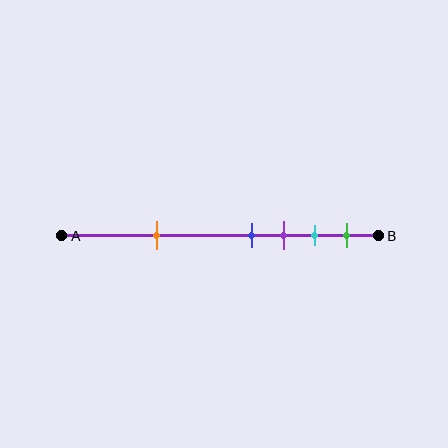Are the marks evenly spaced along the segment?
No, the marks are not evenly spaced.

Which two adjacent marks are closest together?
The blue and purple marks are the closest adjacent pair.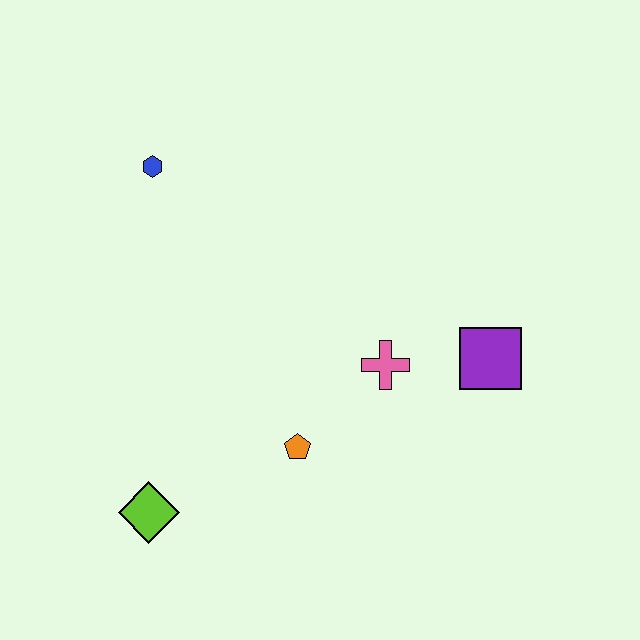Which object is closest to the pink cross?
The purple square is closest to the pink cross.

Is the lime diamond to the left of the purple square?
Yes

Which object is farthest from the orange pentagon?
The blue hexagon is farthest from the orange pentagon.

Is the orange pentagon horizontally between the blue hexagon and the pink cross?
Yes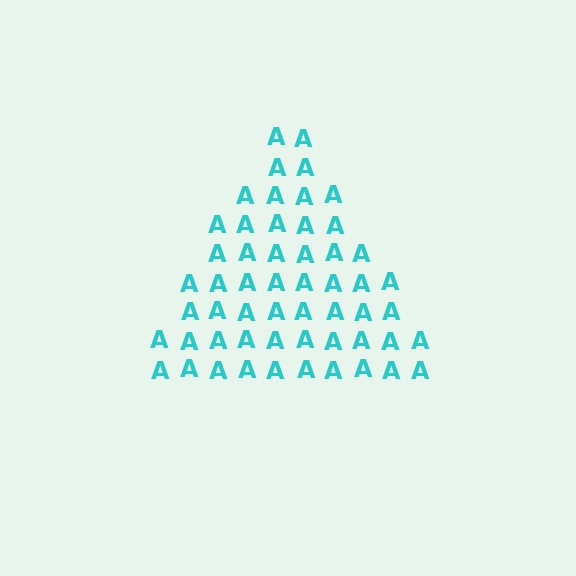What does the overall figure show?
The overall figure shows a triangle.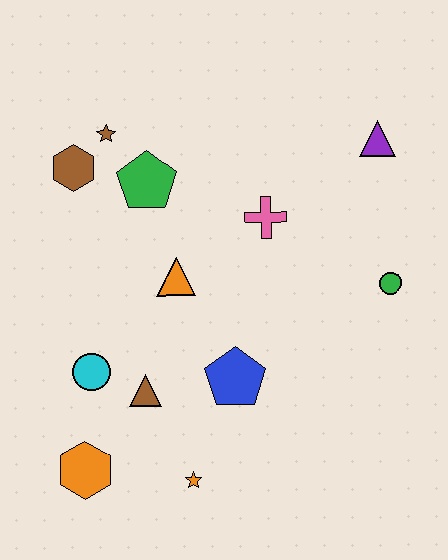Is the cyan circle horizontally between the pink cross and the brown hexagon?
Yes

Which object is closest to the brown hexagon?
The brown star is closest to the brown hexagon.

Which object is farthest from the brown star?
The orange star is farthest from the brown star.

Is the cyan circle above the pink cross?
No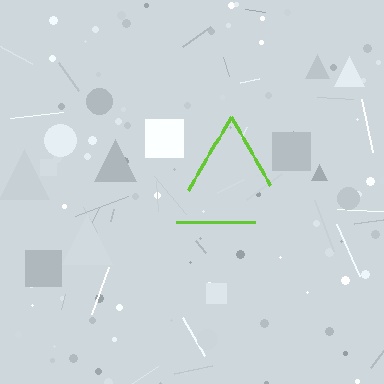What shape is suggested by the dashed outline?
The dashed outline suggests a triangle.